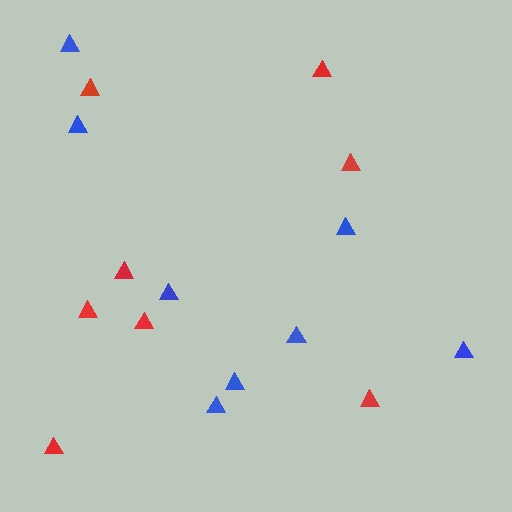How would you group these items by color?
There are 2 groups: one group of red triangles (8) and one group of blue triangles (8).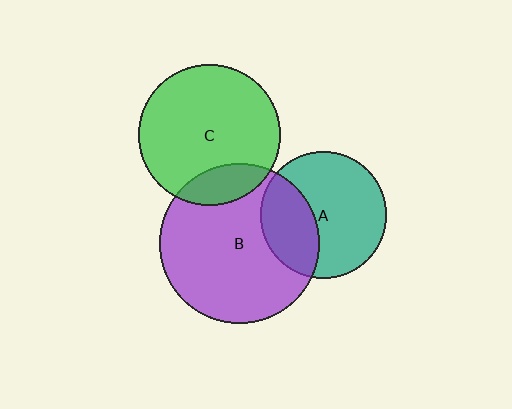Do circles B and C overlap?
Yes.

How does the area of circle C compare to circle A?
Approximately 1.2 times.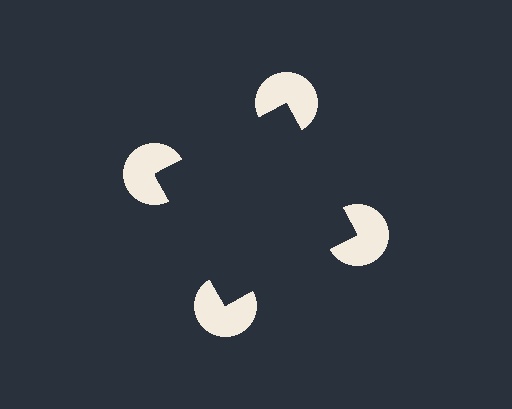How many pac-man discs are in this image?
There are 4 — one at each vertex of the illusory square.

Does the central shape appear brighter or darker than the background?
It typically appears slightly darker than the background, even though no actual brightness change is drawn.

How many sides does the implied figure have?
4 sides.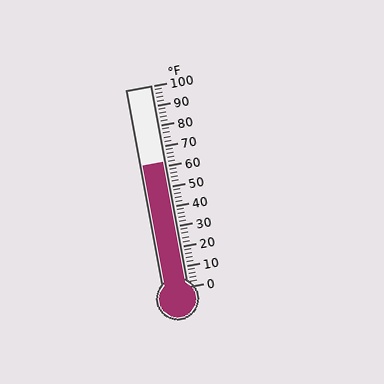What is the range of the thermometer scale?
The thermometer scale ranges from 0°F to 100°F.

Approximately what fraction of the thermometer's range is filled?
The thermometer is filled to approximately 60% of its range.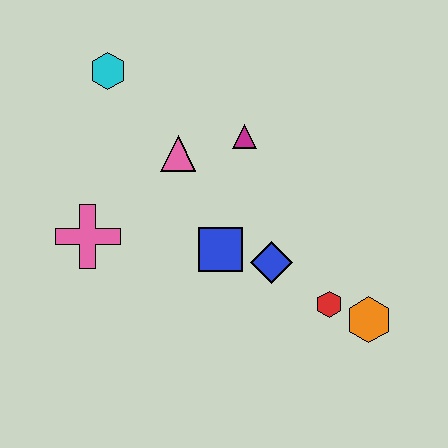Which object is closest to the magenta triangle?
The pink triangle is closest to the magenta triangle.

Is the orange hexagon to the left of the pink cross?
No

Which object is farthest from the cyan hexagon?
The orange hexagon is farthest from the cyan hexagon.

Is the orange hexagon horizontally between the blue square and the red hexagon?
No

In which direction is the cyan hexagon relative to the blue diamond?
The cyan hexagon is above the blue diamond.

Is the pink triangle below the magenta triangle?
Yes